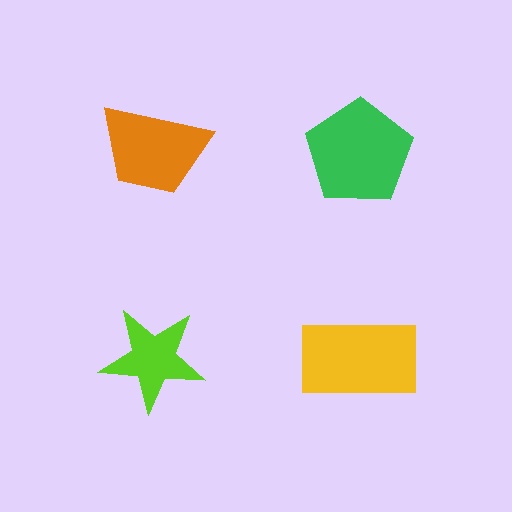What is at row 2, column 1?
A lime star.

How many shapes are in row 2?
2 shapes.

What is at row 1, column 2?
A green pentagon.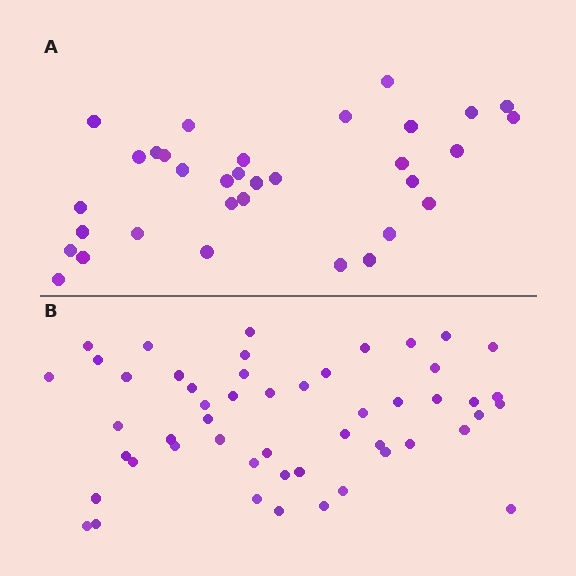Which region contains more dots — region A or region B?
Region B (the bottom region) has more dots.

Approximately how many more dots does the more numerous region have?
Region B has approximately 20 more dots than region A.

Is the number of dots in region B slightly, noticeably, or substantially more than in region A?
Region B has substantially more. The ratio is roughly 1.5 to 1.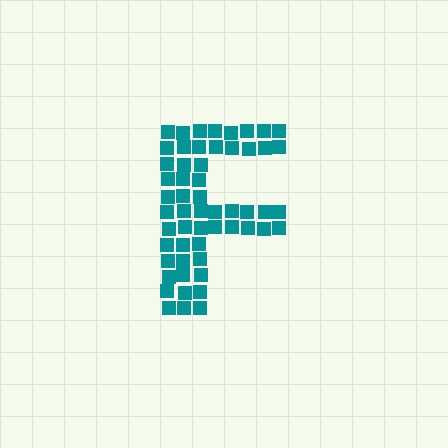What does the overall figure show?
The overall figure shows the letter F.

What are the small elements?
The small elements are squares.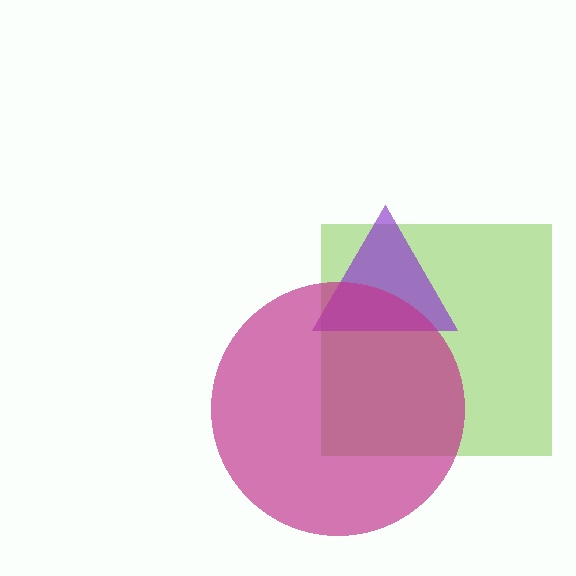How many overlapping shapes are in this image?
There are 3 overlapping shapes in the image.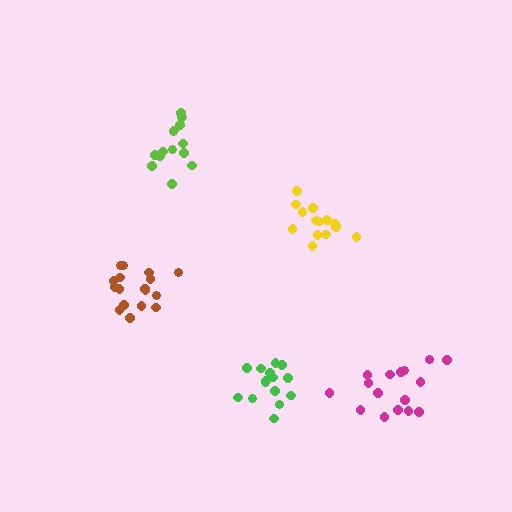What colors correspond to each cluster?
The clusters are colored: green, brown, yellow, magenta, lime.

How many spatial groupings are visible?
There are 5 spatial groupings.